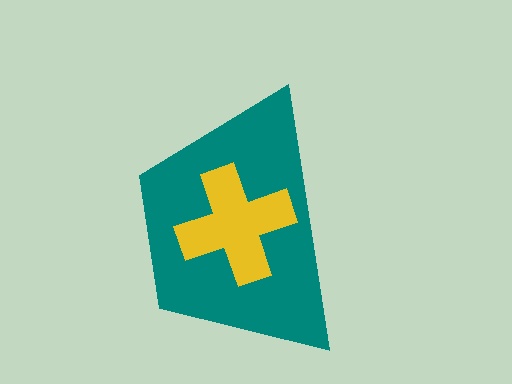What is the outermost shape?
The teal trapezoid.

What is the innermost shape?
The yellow cross.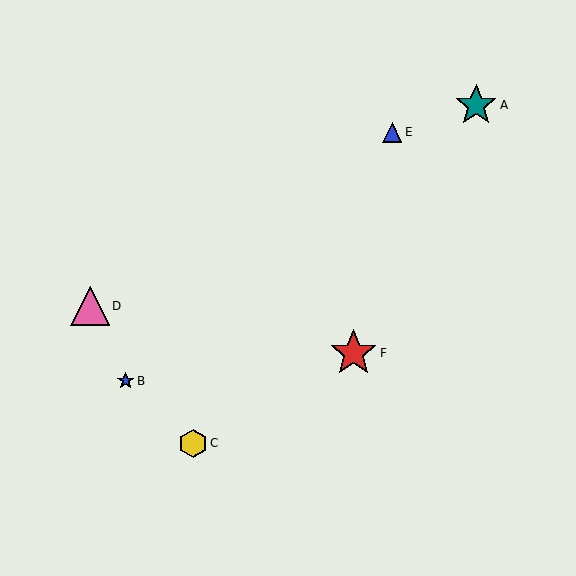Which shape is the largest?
The red star (labeled F) is the largest.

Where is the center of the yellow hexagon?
The center of the yellow hexagon is at (193, 443).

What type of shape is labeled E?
Shape E is a blue triangle.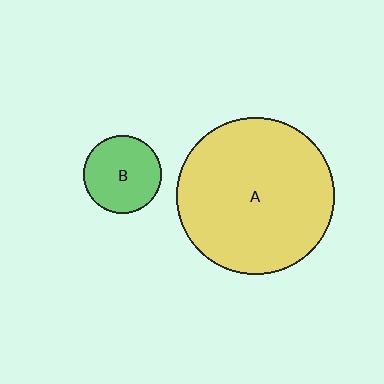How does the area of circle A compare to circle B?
Approximately 4.1 times.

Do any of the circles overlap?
No, none of the circles overlap.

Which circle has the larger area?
Circle A (yellow).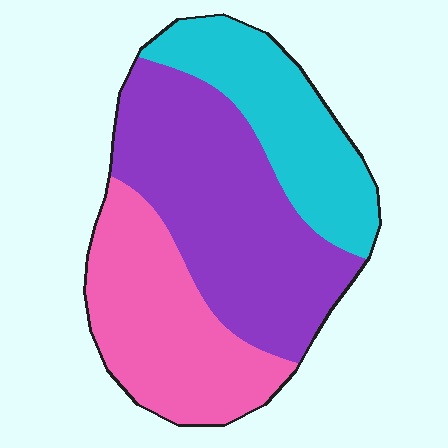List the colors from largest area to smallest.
From largest to smallest: purple, pink, cyan.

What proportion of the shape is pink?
Pink takes up about one third (1/3) of the shape.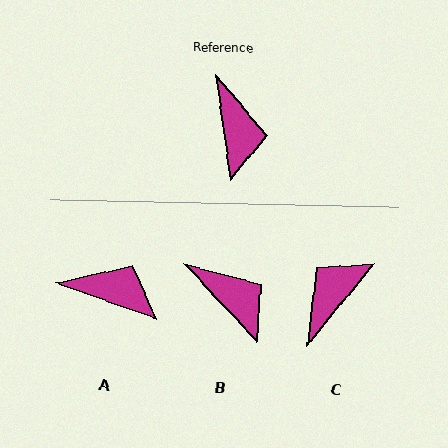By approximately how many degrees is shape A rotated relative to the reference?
Approximately 62 degrees counter-clockwise.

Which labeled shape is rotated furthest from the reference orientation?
C, about 133 degrees away.